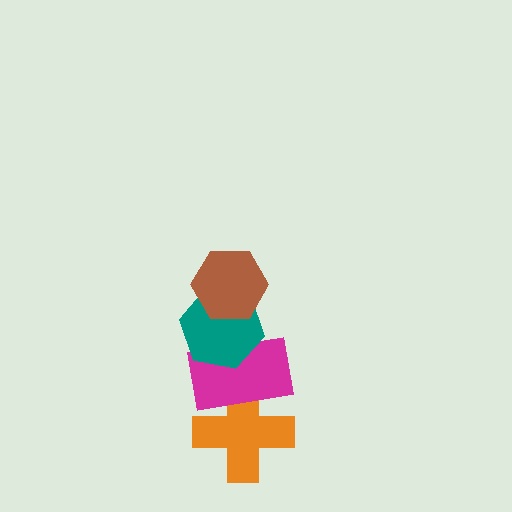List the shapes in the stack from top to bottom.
From top to bottom: the brown hexagon, the teal hexagon, the magenta rectangle, the orange cross.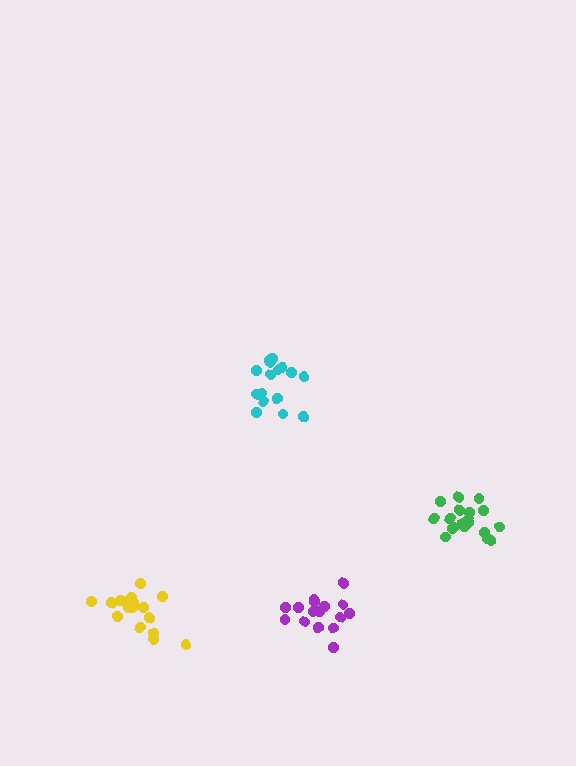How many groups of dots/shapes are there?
There are 4 groups.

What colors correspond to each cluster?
The clusters are colored: cyan, purple, green, yellow.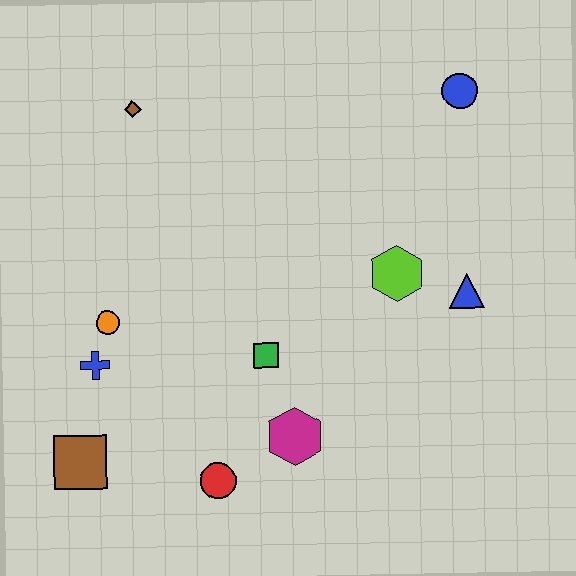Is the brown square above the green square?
No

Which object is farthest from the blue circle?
The brown square is farthest from the blue circle.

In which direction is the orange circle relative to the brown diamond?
The orange circle is below the brown diamond.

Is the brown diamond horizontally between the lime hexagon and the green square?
No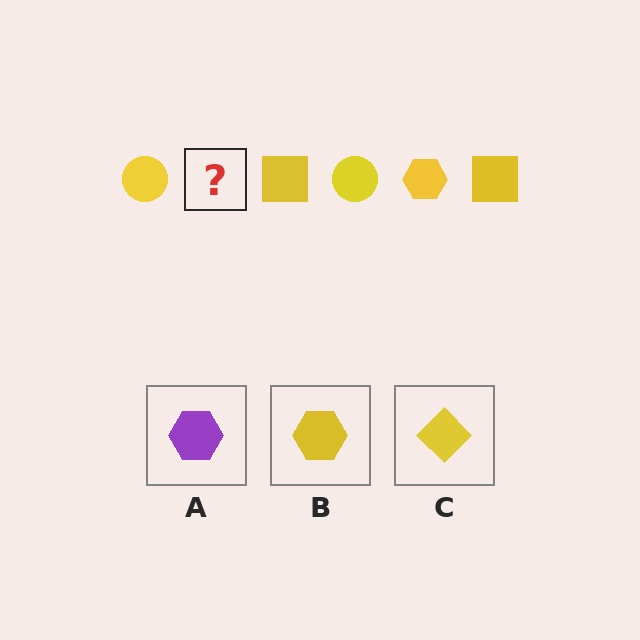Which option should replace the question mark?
Option B.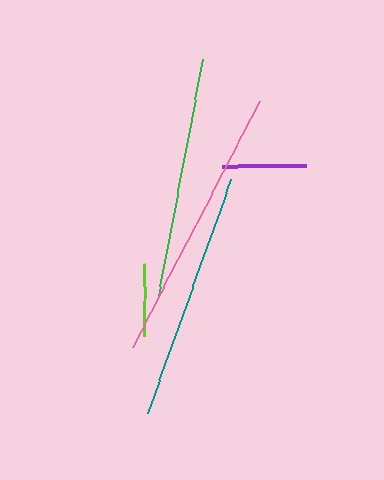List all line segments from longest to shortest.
From longest to shortest: pink, teal, green, purple, lime.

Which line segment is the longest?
The pink line is the longest at approximately 276 pixels.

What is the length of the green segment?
The green segment is approximately 241 pixels long.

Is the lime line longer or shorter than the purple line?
The purple line is longer than the lime line.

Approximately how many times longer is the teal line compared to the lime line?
The teal line is approximately 3.5 times the length of the lime line.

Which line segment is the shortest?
The lime line is the shortest at approximately 72 pixels.